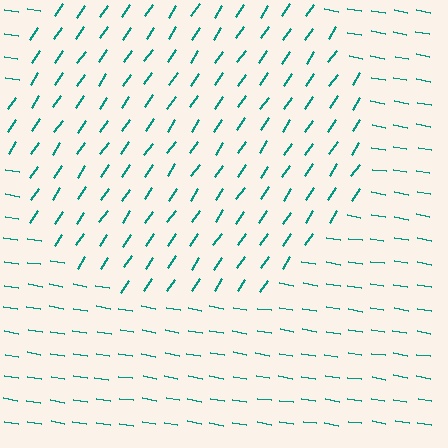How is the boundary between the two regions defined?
The boundary is defined purely by a change in line orientation (approximately 65 degrees difference). All lines are the same color and thickness.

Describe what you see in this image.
The image is filled with small teal line segments. A circle region in the image has lines oriented differently from the surrounding lines, creating a visible texture boundary.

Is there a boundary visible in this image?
Yes, there is a texture boundary formed by a change in line orientation.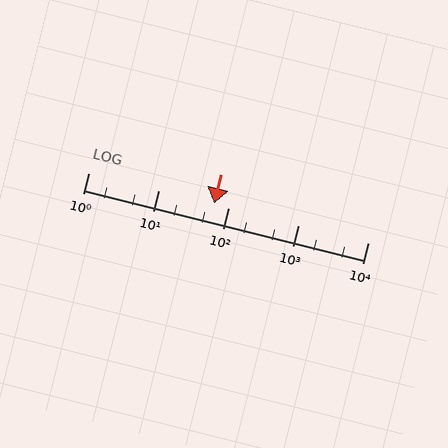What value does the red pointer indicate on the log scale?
The pointer indicates approximately 62.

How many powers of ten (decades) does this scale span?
The scale spans 4 decades, from 1 to 10000.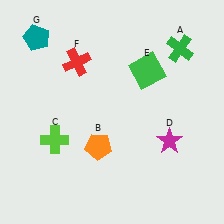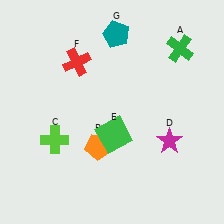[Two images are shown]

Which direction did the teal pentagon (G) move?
The teal pentagon (G) moved right.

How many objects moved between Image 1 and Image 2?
2 objects moved between the two images.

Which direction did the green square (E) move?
The green square (E) moved down.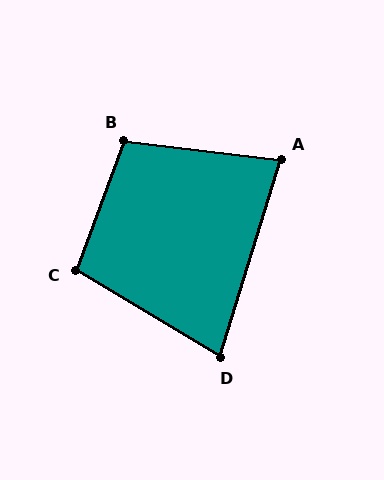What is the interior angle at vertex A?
Approximately 80 degrees (acute).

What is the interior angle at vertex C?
Approximately 100 degrees (obtuse).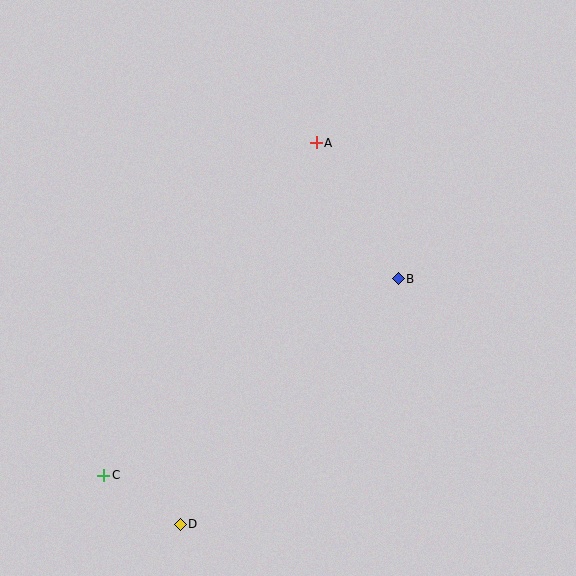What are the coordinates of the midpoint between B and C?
The midpoint between B and C is at (251, 377).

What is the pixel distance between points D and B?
The distance between D and B is 329 pixels.